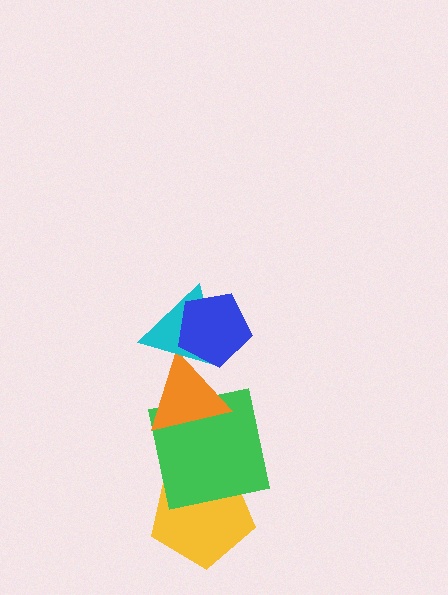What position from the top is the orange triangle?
The orange triangle is 3rd from the top.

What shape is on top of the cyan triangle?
The blue pentagon is on top of the cyan triangle.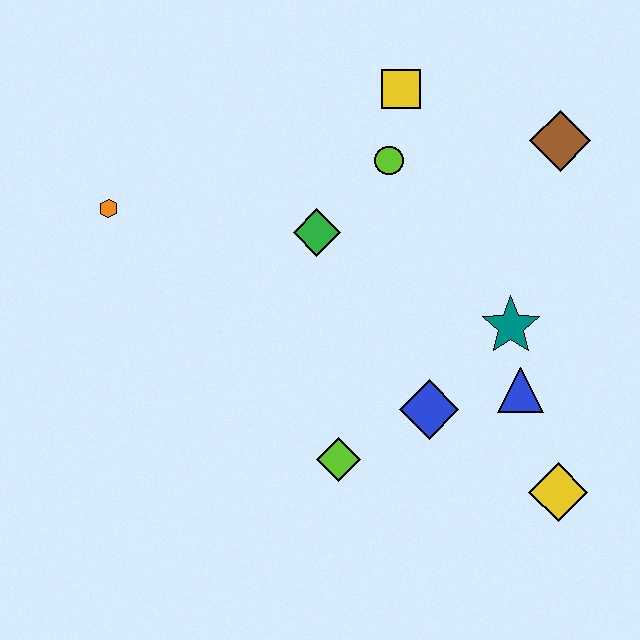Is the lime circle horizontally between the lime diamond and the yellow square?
Yes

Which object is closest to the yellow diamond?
The blue triangle is closest to the yellow diamond.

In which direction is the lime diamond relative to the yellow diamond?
The lime diamond is to the left of the yellow diamond.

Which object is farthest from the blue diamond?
The orange hexagon is farthest from the blue diamond.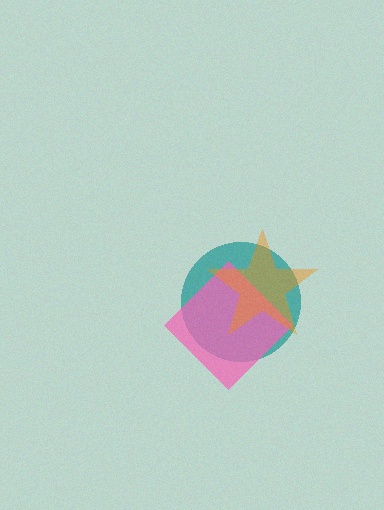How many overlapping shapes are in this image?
There are 3 overlapping shapes in the image.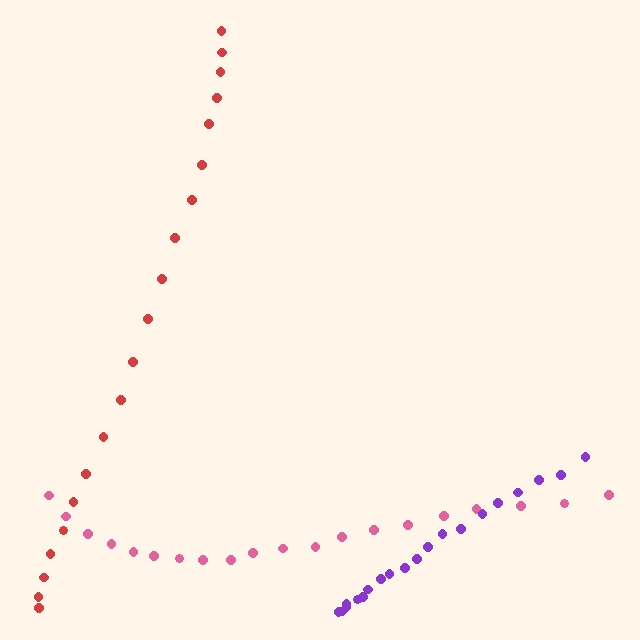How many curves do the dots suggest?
There are 3 distinct paths.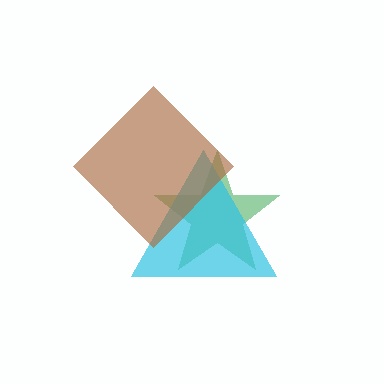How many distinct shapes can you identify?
There are 3 distinct shapes: a green star, a cyan triangle, a brown diamond.